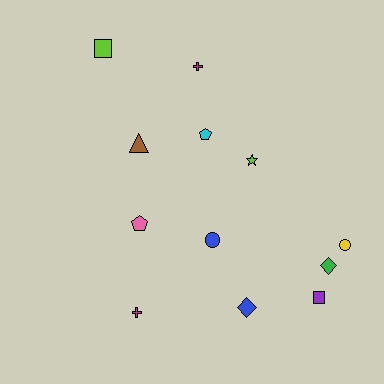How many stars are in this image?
There is 1 star.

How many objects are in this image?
There are 12 objects.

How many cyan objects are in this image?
There is 1 cyan object.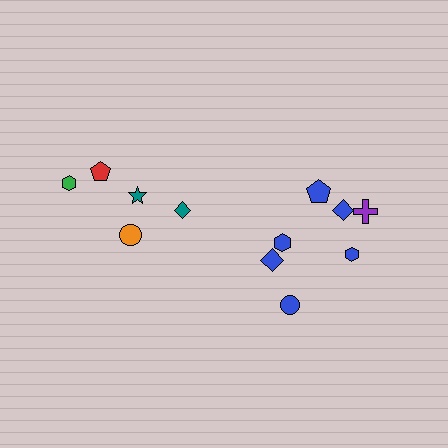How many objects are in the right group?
There are 7 objects.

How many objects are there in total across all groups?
There are 12 objects.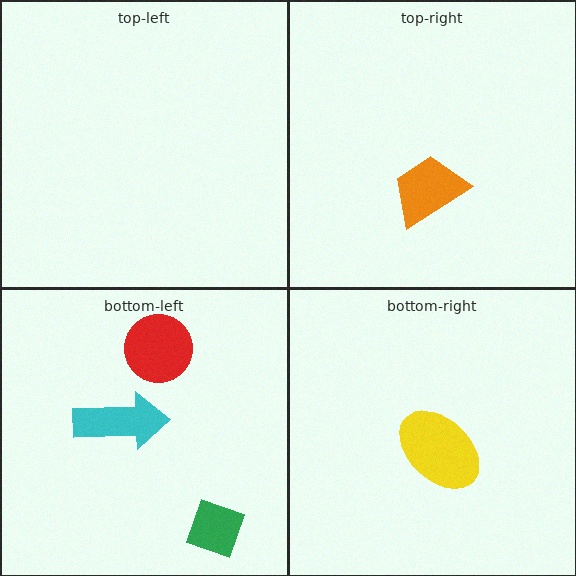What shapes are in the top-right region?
The orange trapezoid.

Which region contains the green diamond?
The bottom-left region.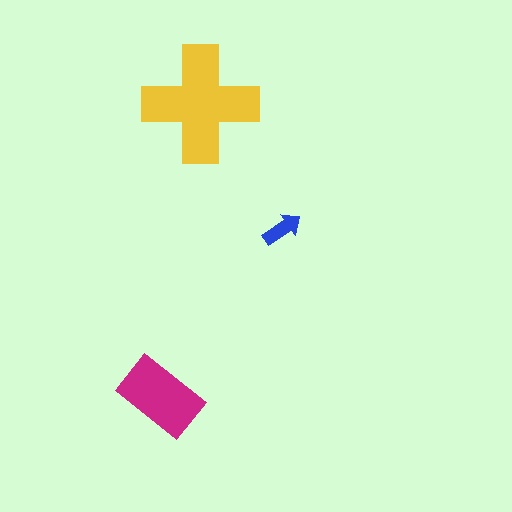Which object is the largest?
The yellow cross.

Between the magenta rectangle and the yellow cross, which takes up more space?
The yellow cross.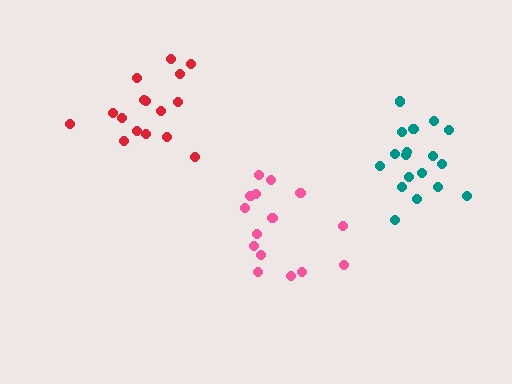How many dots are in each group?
Group 1: 18 dots, Group 2: 15 dots, Group 3: 16 dots (49 total).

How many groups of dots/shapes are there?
There are 3 groups.